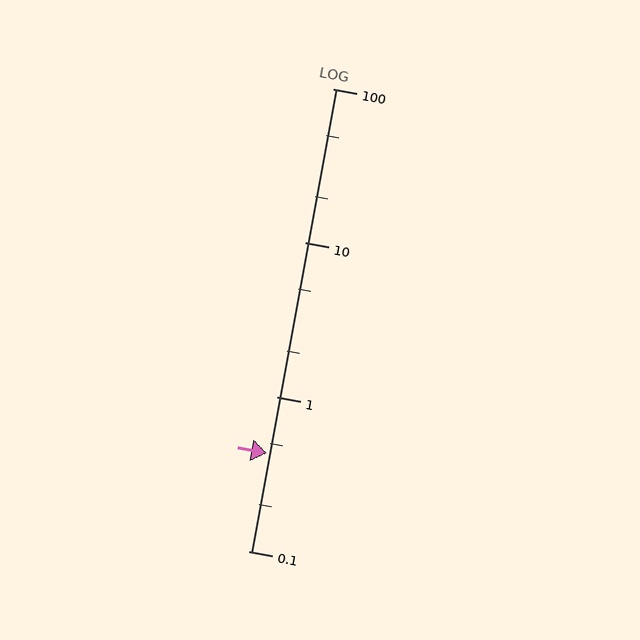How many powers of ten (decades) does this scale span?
The scale spans 3 decades, from 0.1 to 100.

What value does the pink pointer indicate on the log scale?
The pointer indicates approximately 0.43.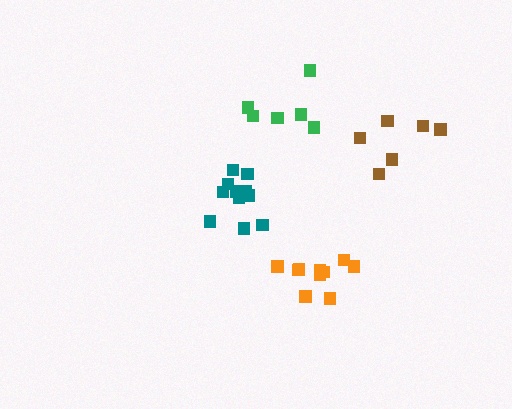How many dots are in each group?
Group 1: 6 dots, Group 2: 10 dots, Group 3: 6 dots, Group 4: 12 dots (34 total).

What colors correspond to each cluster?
The clusters are colored: green, orange, brown, teal.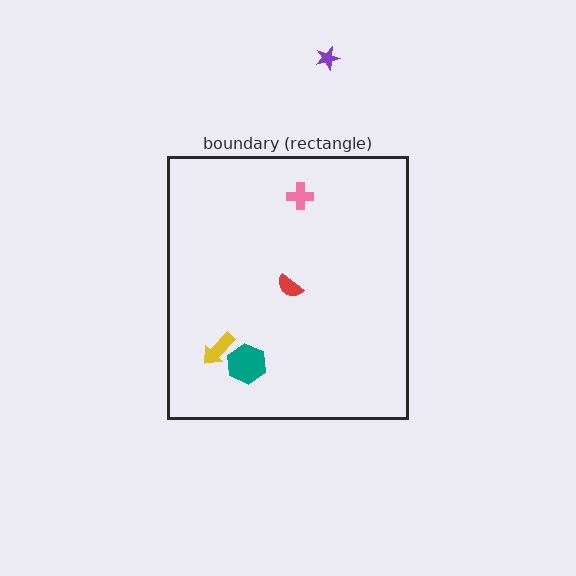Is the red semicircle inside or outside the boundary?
Inside.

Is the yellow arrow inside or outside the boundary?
Inside.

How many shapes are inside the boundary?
4 inside, 1 outside.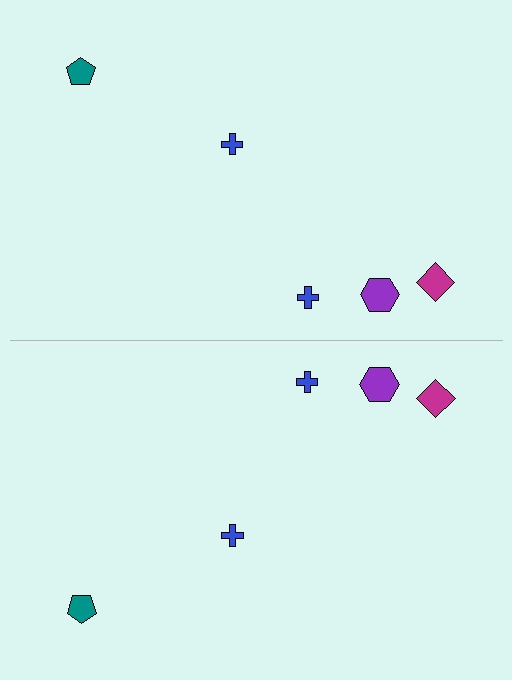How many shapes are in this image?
There are 10 shapes in this image.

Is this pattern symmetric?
Yes, this pattern has bilateral (reflection) symmetry.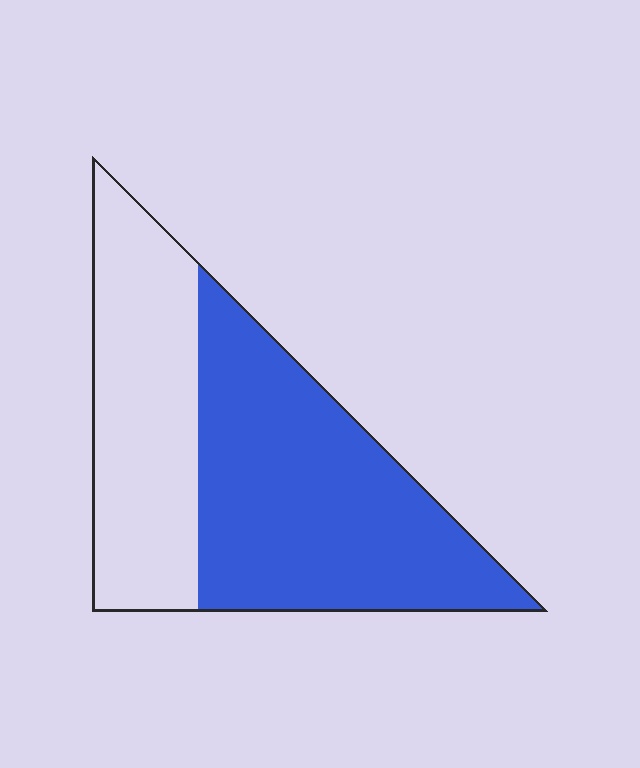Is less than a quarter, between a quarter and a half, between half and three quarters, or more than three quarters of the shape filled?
Between half and three quarters.